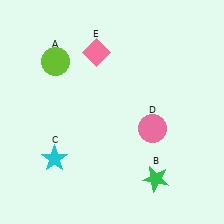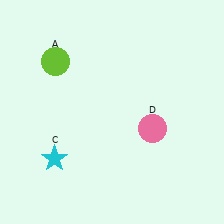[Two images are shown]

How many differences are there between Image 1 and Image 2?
There are 2 differences between the two images.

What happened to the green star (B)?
The green star (B) was removed in Image 2. It was in the bottom-right area of Image 1.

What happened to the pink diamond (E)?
The pink diamond (E) was removed in Image 2. It was in the top-left area of Image 1.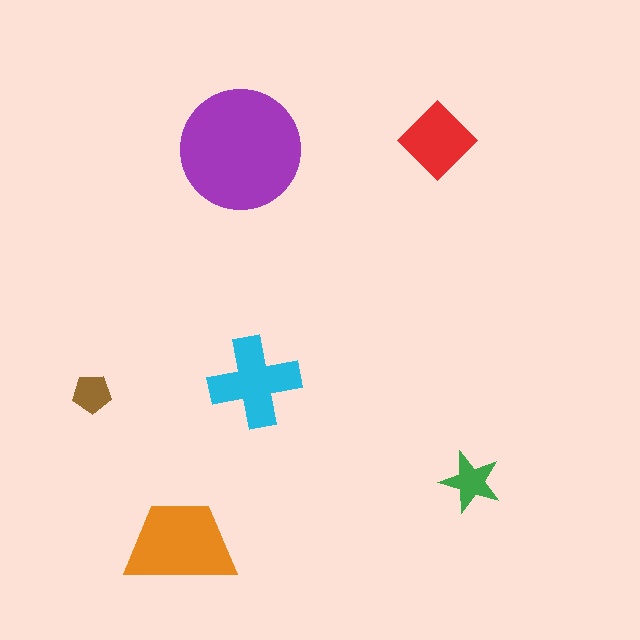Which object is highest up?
The red diamond is topmost.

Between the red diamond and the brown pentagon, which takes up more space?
The red diamond.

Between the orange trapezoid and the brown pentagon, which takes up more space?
The orange trapezoid.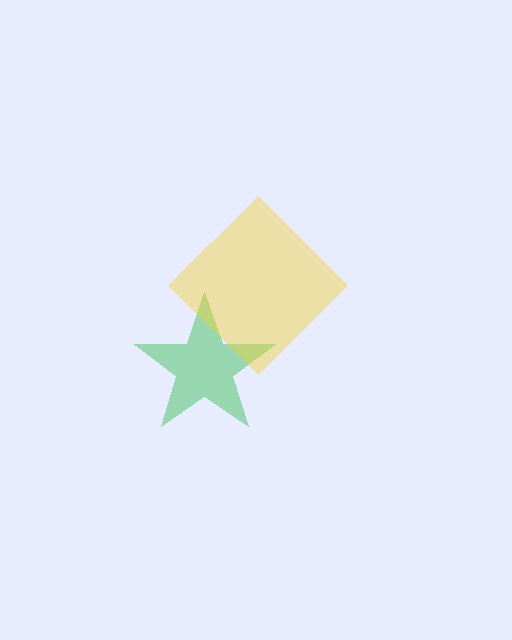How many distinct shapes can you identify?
There are 2 distinct shapes: a green star, a yellow diamond.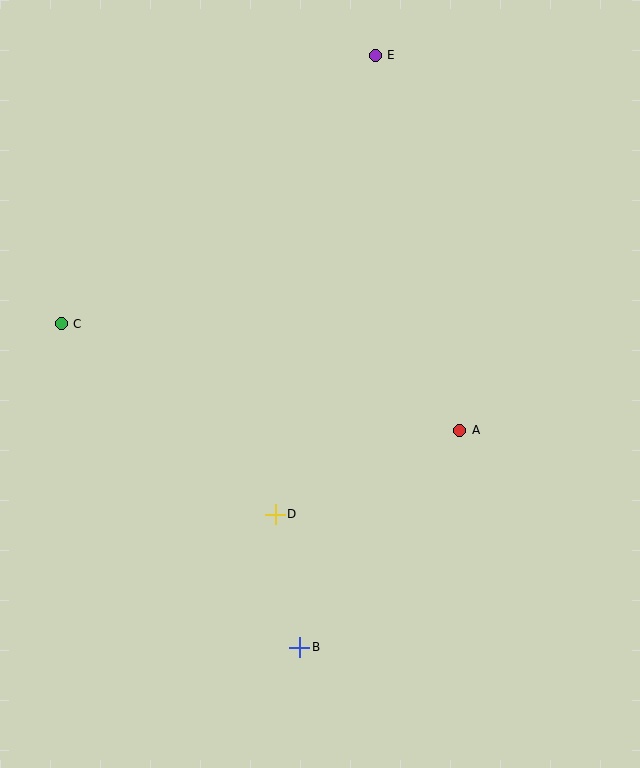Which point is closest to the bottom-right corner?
Point B is closest to the bottom-right corner.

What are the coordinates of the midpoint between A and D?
The midpoint between A and D is at (367, 472).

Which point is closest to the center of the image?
Point D at (275, 514) is closest to the center.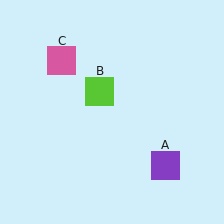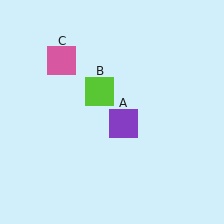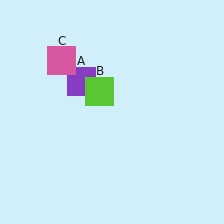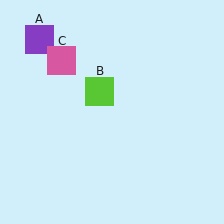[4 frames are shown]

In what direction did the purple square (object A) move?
The purple square (object A) moved up and to the left.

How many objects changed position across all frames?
1 object changed position: purple square (object A).